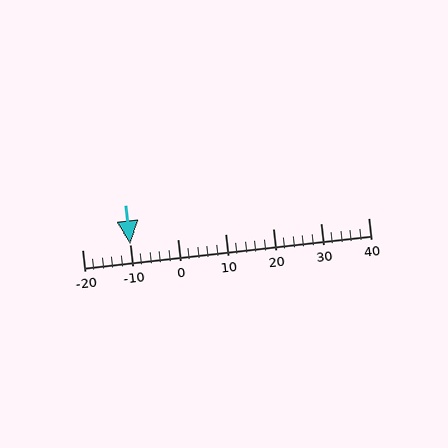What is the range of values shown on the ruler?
The ruler shows values from -20 to 40.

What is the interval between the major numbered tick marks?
The major tick marks are spaced 10 units apart.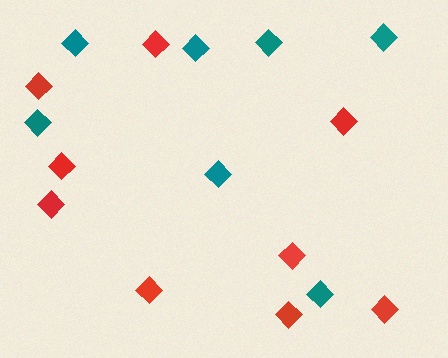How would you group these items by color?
There are 2 groups: one group of red diamonds (9) and one group of teal diamonds (7).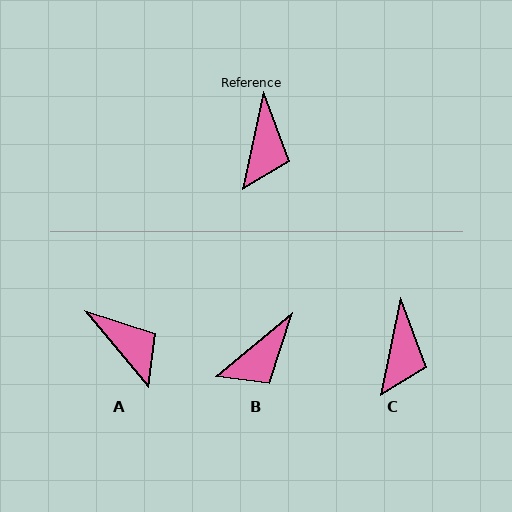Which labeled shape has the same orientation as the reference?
C.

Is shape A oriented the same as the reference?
No, it is off by about 52 degrees.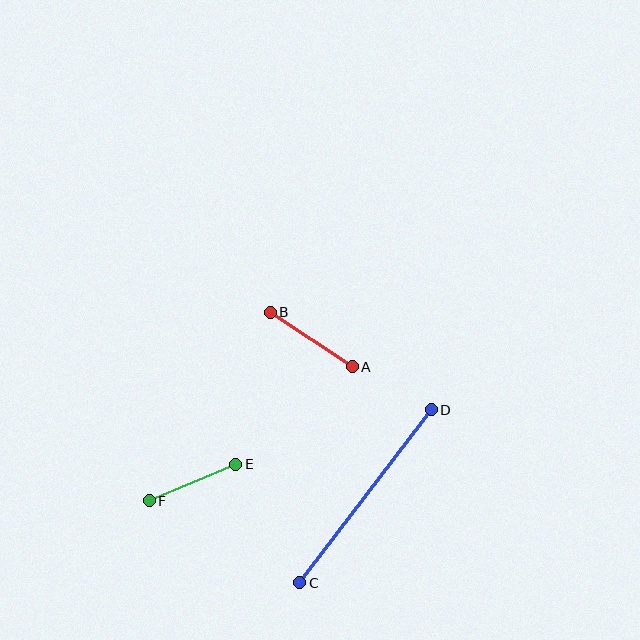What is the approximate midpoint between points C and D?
The midpoint is at approximately (366, 496) pixels.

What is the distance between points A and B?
The distance is approximately 98 pixels.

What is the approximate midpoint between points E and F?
The midpoint is at approximately (193, 482) pixels.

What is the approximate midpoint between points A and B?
The midpoint is at approximately (311, 340) pixels.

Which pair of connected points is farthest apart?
Points C and D are farthest apart.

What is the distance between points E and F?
The distance is approximately 94 pixels.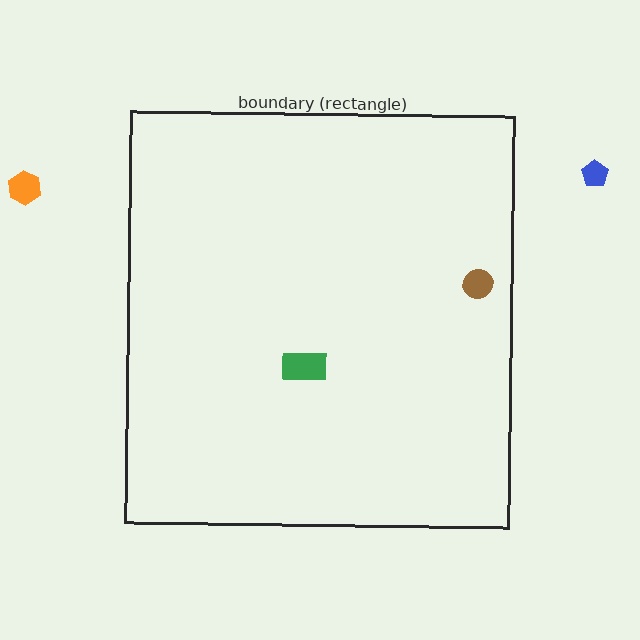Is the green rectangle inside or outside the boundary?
Inside.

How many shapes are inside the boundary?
2 inside, 2 outside.